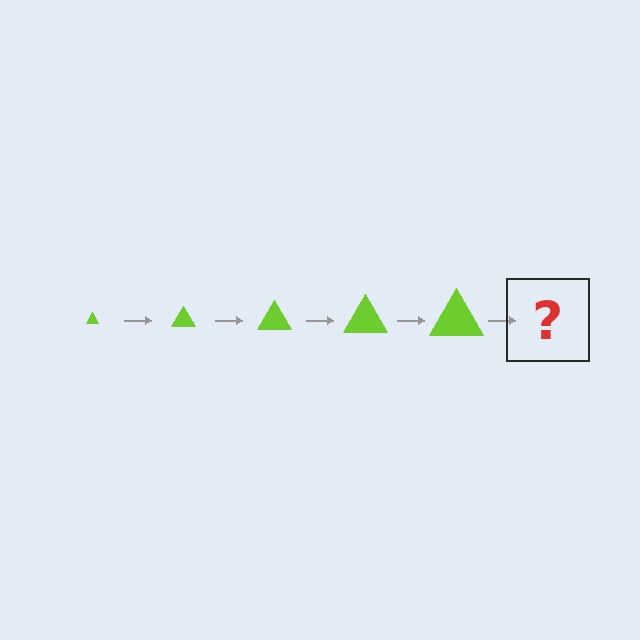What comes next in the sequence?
The next element should be a lime triangle, larger than the previous one.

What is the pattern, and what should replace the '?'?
The pattern is that the triangle gets progressively larger each step. The '?' should be a lime triangle, larger than the previous one.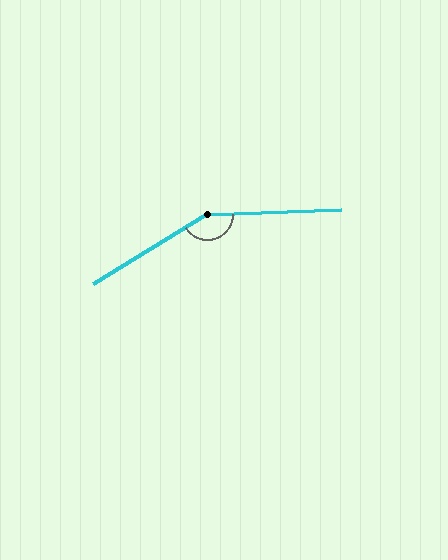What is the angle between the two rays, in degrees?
Approximately 150 degrees.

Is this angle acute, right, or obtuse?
It is obtuse.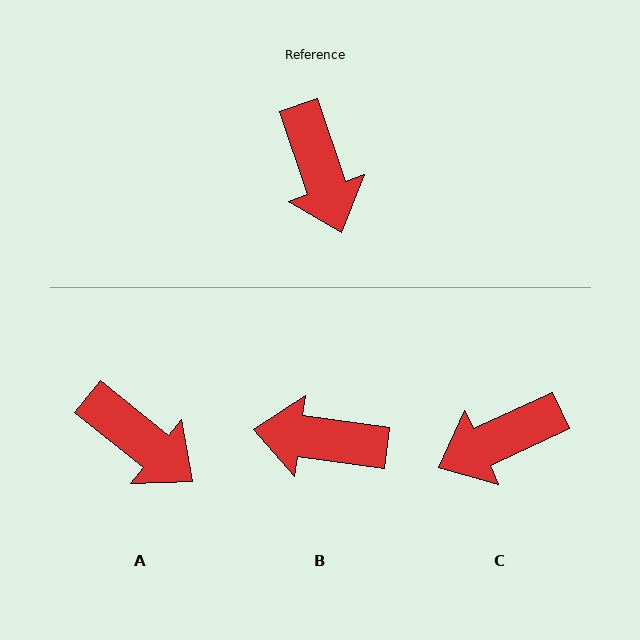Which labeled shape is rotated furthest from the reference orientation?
B, about 117 degrees away.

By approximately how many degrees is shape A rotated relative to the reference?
Approximately 32 degrees counter-clockwise.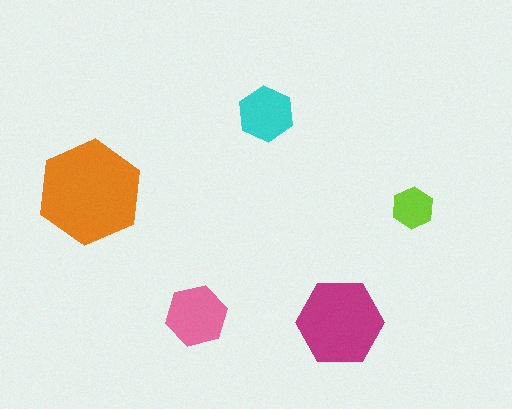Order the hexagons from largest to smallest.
the orange one, the magenta one, the pink one, the cyan one, the lime one.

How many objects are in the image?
There are 5 objects in the image.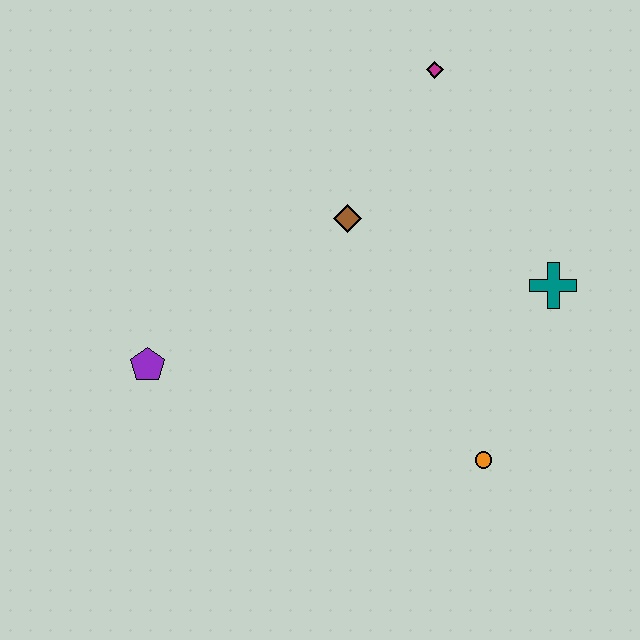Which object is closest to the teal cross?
The orange circle is closest to the teal cross.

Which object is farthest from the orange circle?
The magenta diamond is farthest from the orange circle.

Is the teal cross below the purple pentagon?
No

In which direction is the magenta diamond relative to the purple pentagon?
The magenta diamond is above the purple pentagon.